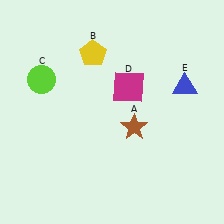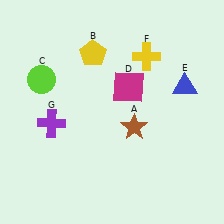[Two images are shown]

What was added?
A yellow cross (F), a purple cross (G) were added in Image 2.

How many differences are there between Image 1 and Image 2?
There are 2 differences between the two images.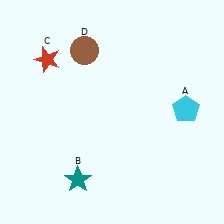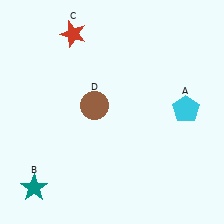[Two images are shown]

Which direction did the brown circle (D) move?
The brown circle (D) moved down.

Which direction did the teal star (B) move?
The teal star (B) moved left.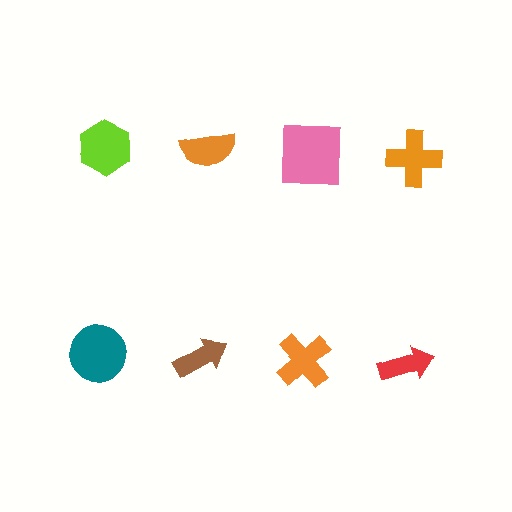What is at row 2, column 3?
An orange cross.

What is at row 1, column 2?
An orange semicircle.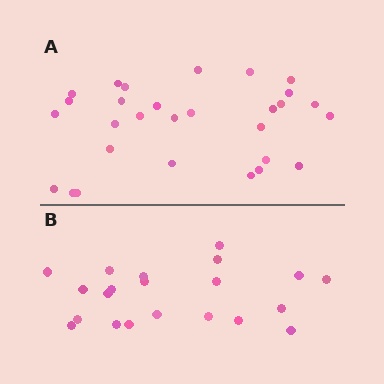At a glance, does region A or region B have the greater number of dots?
Region A (the top region) has more dots.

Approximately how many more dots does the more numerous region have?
Region A has roughly 8 or so more dots than region B.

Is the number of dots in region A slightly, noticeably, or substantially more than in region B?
Region A has noticeably more, but not dramatically so. The ratio is roughly 1.4 to 1.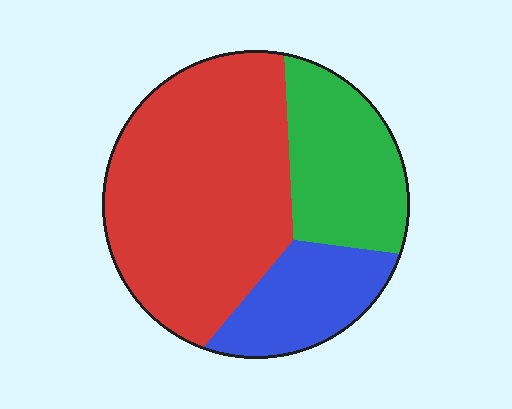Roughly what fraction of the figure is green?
Green covers around 25% of the figure.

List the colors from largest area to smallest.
From largest to smallest: red, green, blue.